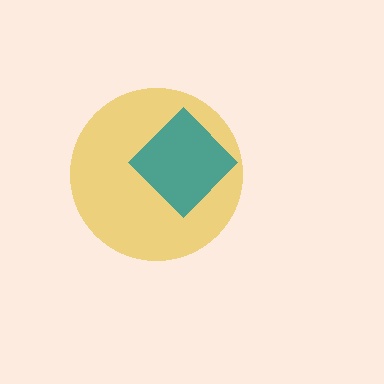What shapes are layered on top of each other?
The layered shapes are: a yellow circle, a teal diamond.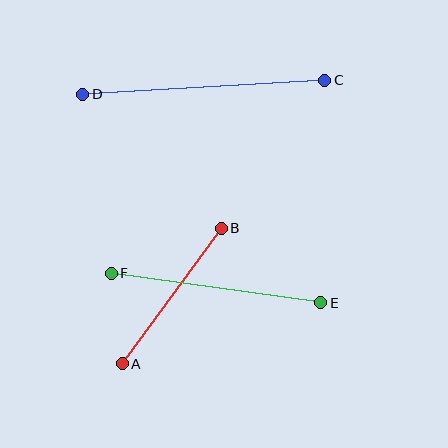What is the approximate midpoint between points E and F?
The midpoint is at approximately (216, 288) pixels.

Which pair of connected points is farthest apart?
Points C and D are farthest apart.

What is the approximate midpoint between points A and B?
The midpoint is at approximately (172, 296) pixels.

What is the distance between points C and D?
The distance is approximately 242 pixels.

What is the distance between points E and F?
The distance is approximately 211 pixels.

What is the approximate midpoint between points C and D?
The midpoint is at approximately (204, 87) pixels.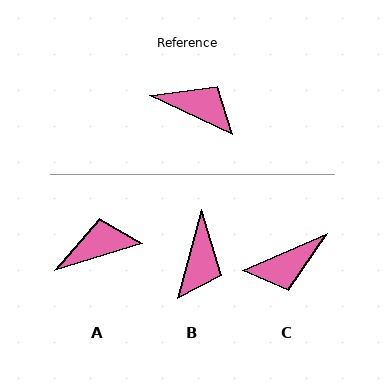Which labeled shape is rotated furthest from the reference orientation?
C, about 131 degrees away.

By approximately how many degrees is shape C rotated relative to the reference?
Approximately 131 degrees clockwise.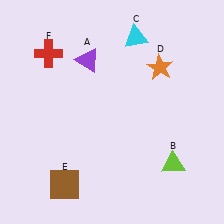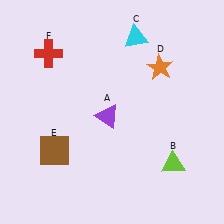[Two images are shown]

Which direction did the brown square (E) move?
The brown square (E) moved up.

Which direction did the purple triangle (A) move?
The purple triangle (A) moved down.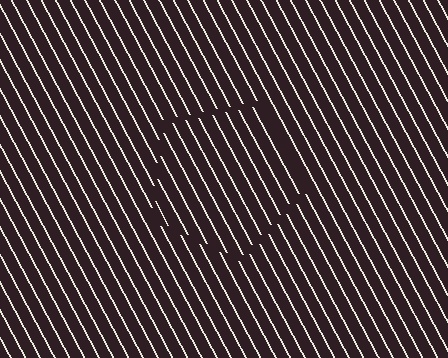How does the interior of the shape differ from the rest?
The interior of the shape contains the same grating, shifted by half a period — the contour is defined by the phase discontinuity where line-ends from the inner and outer gratings abut.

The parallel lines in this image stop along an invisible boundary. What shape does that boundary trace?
An illusory pentagon. The interior of the shape contains the same grating, shifted by half a period — the contour is defined by the phase discontinuity where line-ends from the inner and outer gratings abut.